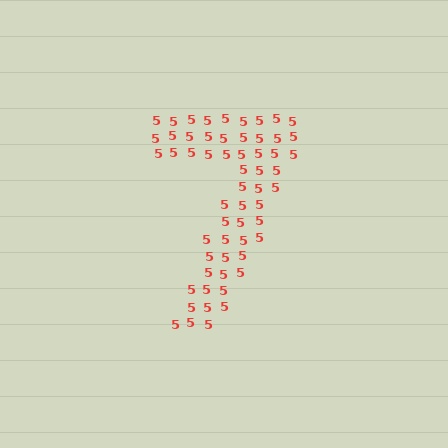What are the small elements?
The small elements are digit 5's.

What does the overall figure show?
The overall figure shows the digit 7.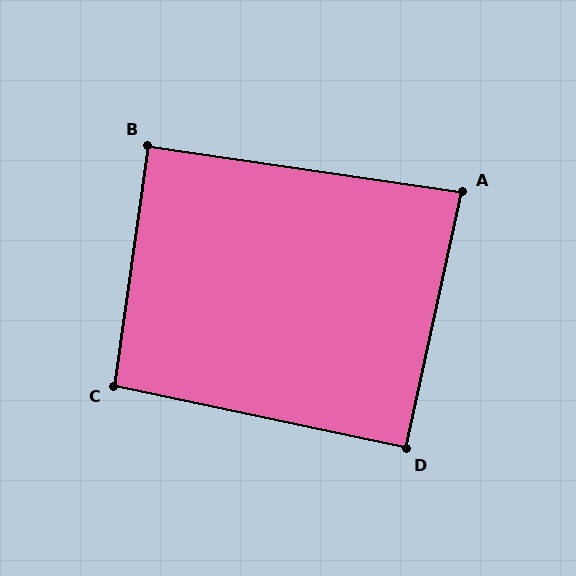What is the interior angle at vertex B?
Approximately 90 degrees (approximately right).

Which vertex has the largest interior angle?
C, at approximately 94 degrees.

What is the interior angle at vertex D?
Approximately 90 degrees (approximately right).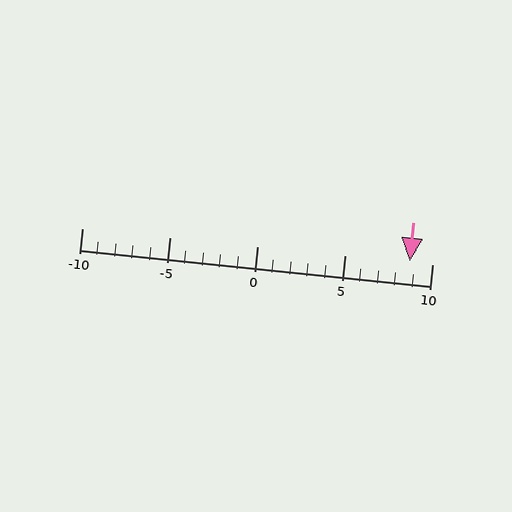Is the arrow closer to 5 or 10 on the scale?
The arrow is closer to 10.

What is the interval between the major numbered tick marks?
The major tick marks are spaced 5 units apart.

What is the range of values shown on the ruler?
The ruler shows values from -10 to 10.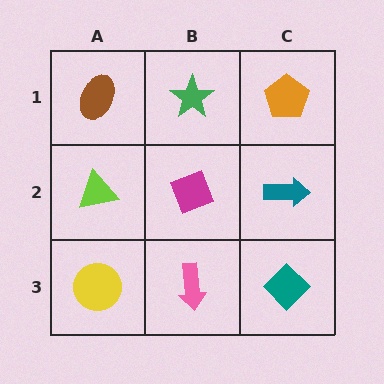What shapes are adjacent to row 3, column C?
A teal arrow (row 2, column C), a pink arrow (row 3, column B).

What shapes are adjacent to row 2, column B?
A green star (row 1, column B), a pink arrow (row 3, column B), a lime triangle (row 2, column A), a teal arrow (row 2, column C).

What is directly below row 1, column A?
A lime triangle.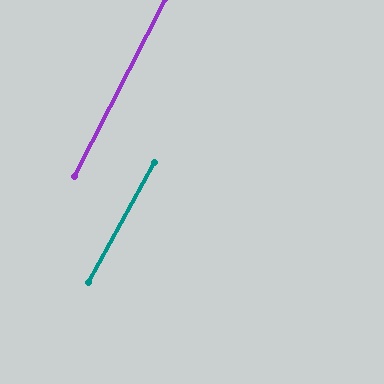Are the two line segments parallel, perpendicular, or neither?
Parallel — their directions differ by only 1.7°.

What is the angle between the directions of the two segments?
Approximately 2 degrees.